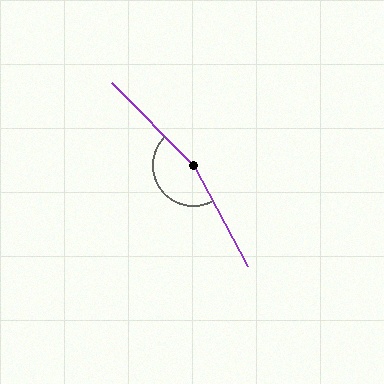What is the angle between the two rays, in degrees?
Approximately 164 degrees.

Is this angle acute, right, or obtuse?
It is obtuse.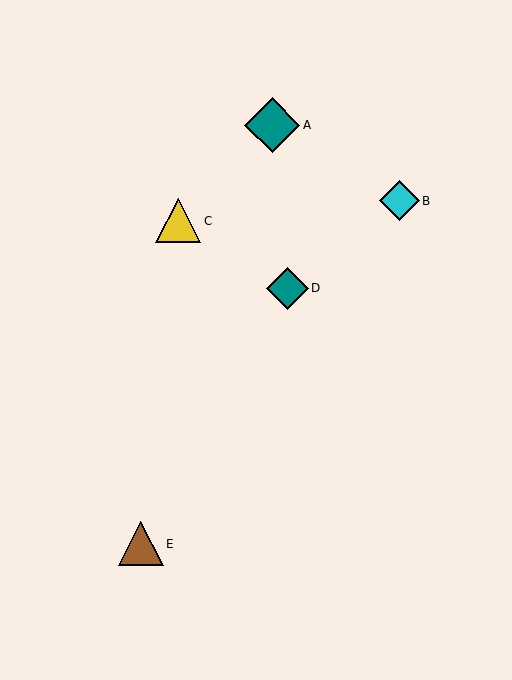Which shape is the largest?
The teal diamond (labeled A) is the largest.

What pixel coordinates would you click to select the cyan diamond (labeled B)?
Click at (399, 201) to select the cyan diamond B.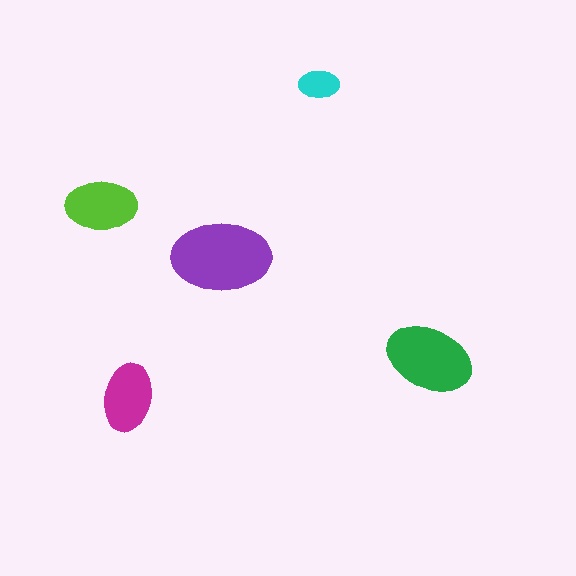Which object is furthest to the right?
The green ellipse is rightmost.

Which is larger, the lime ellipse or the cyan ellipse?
The lime one.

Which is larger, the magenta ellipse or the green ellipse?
The green one.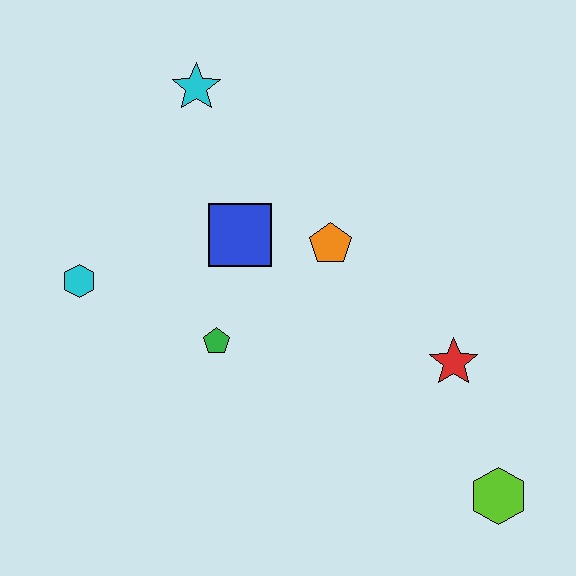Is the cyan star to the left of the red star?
Yes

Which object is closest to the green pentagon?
The blue square is closest to the green pentagon.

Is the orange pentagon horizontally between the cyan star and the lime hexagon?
Yes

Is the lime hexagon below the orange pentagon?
Yes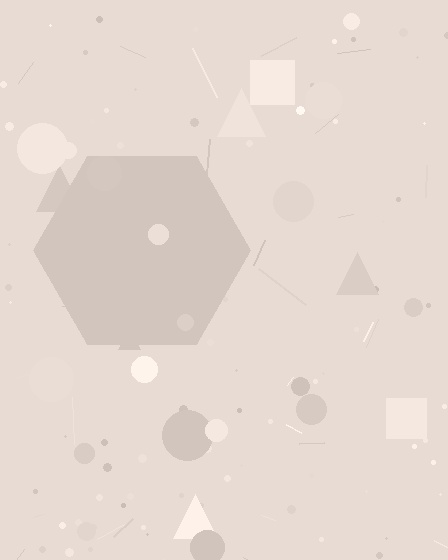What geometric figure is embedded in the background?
A hexagon is embedded in the background.